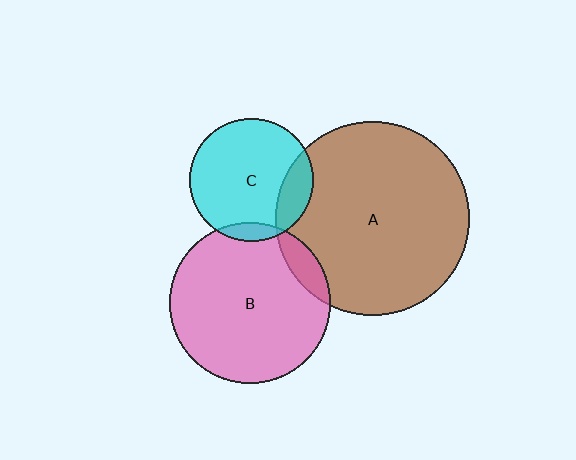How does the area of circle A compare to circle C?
Approximately 2.5 times.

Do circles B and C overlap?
Yes.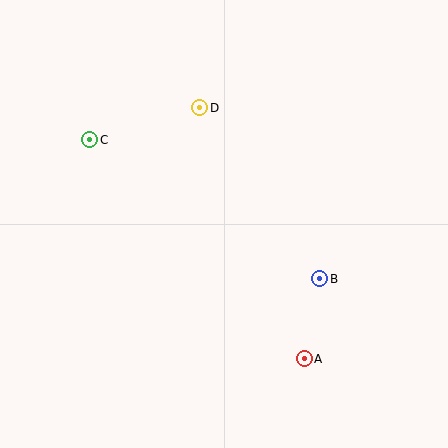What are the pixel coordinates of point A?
Point A is at (304, 359).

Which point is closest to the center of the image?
Point B at (320, 279) is closest to the center.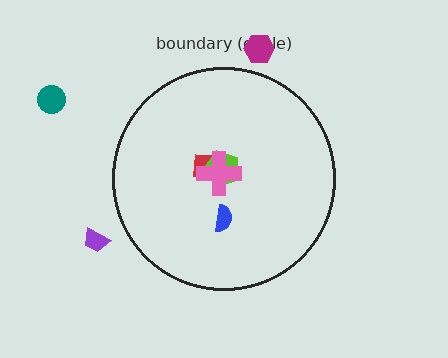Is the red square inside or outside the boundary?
Inside.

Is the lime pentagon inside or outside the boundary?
Inside.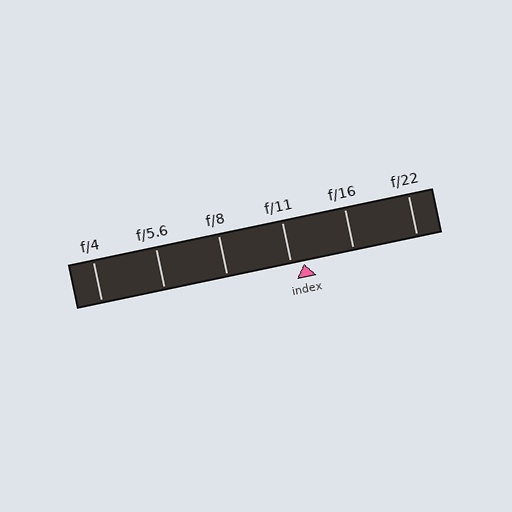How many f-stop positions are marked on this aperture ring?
There are 6 f-stop positions marked.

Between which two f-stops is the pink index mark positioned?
The index mark is between f/11 and f/16.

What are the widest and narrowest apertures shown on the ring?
The widest aperture shown is f/4 and the narrowest is f/22.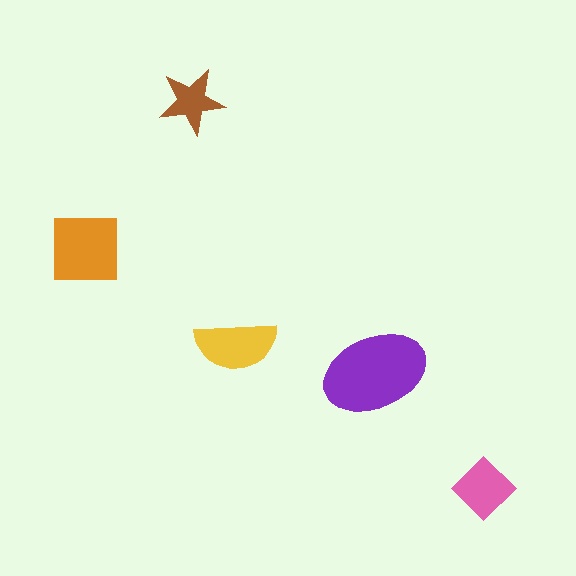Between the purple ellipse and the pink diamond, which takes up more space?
The purple ellipse.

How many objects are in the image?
There are 5 objects in the image.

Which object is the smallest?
The brown star.